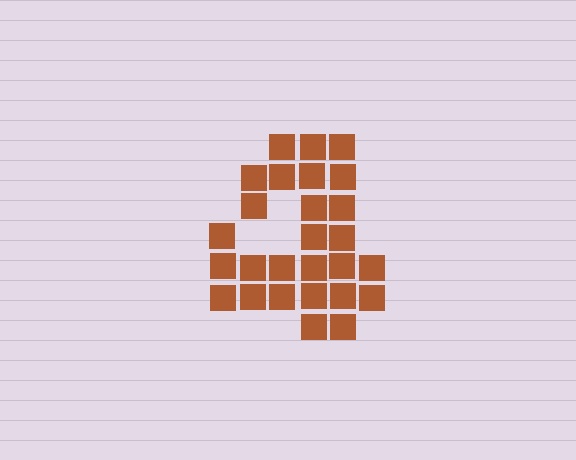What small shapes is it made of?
It is made of small squares.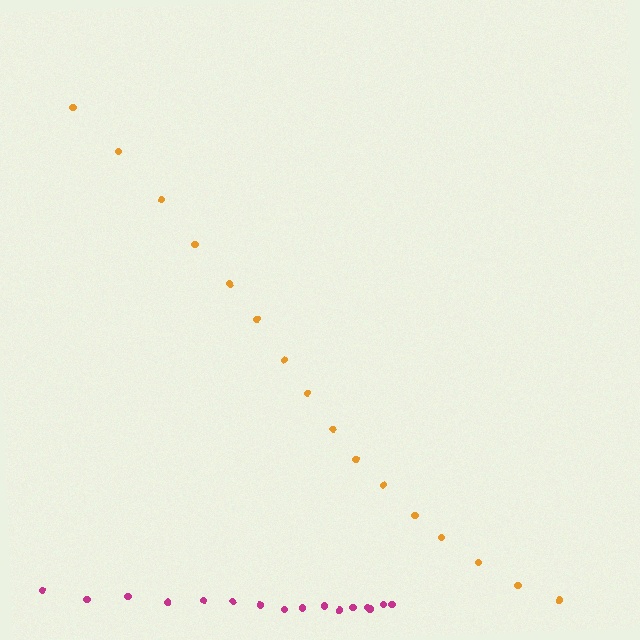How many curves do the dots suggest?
There are 2 distinct paths.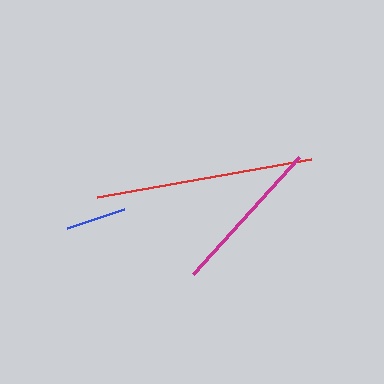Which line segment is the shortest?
The blue line is the shortest at approximately 61 pixels.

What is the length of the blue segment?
The blue segment is approximately 61 pixels long.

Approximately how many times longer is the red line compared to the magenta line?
The red line is approximately 1.4 times the length of the magenta line.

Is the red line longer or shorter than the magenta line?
The red line is longer than the magenta line.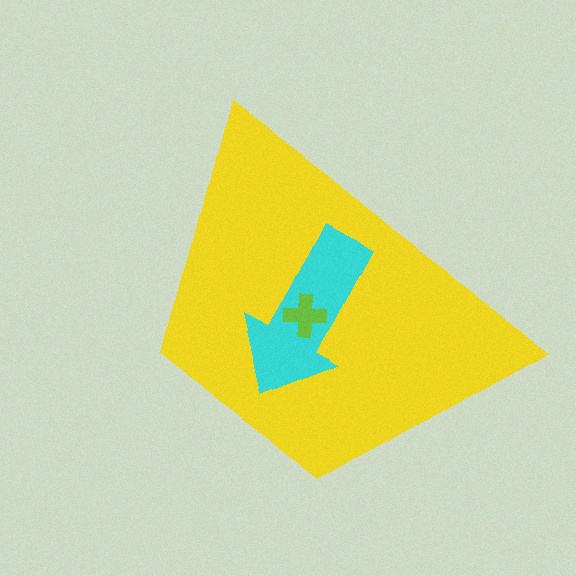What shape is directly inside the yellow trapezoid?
The cyan arrow.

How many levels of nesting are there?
3.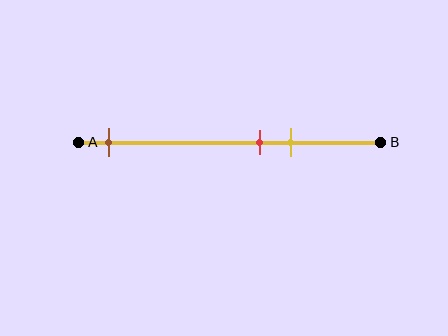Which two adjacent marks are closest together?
The red and yellow marks are the closest adjacent pair.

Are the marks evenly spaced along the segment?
No, the marks are not evenly spaced.